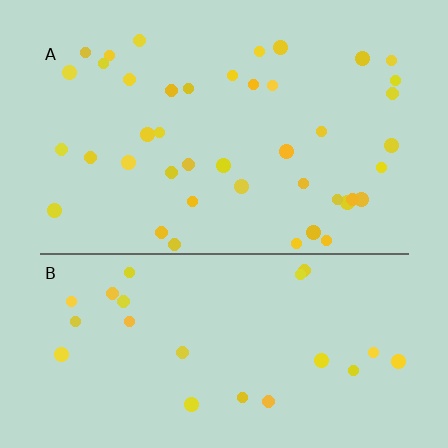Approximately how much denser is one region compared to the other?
Approximately 1.8× — region A over region B.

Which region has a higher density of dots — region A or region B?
A (the top).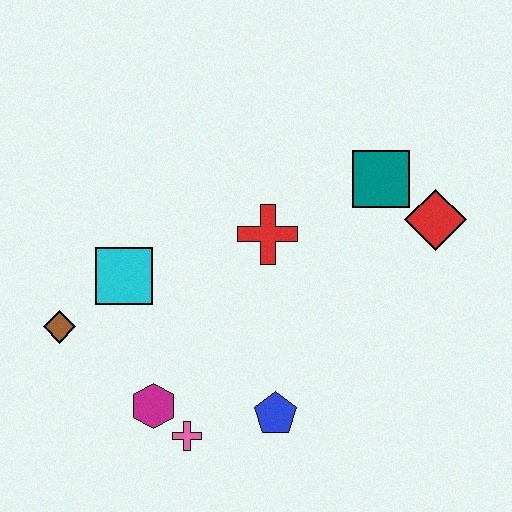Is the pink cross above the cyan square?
No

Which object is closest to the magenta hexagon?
The pink cross is closest to the magenta hexagon.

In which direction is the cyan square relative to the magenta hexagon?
The cyan square is above the magenta hexagon.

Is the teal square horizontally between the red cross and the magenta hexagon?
No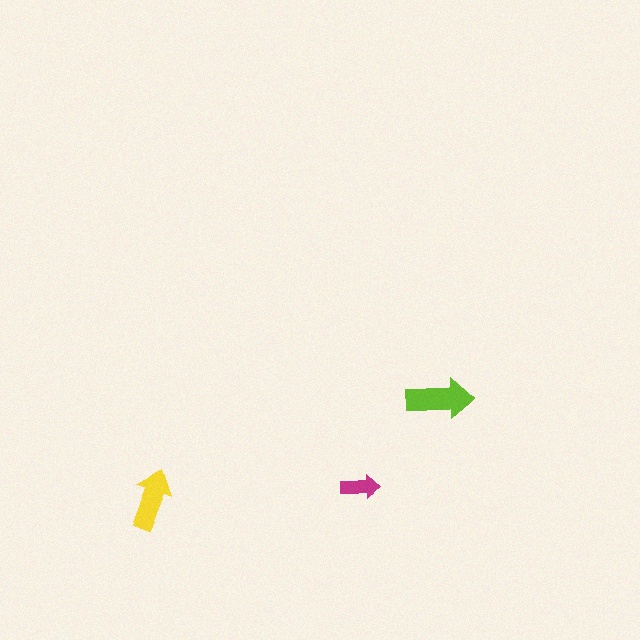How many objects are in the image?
There are 3 objects in the image.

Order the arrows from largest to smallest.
the lime one, the yellow one, the magenta one.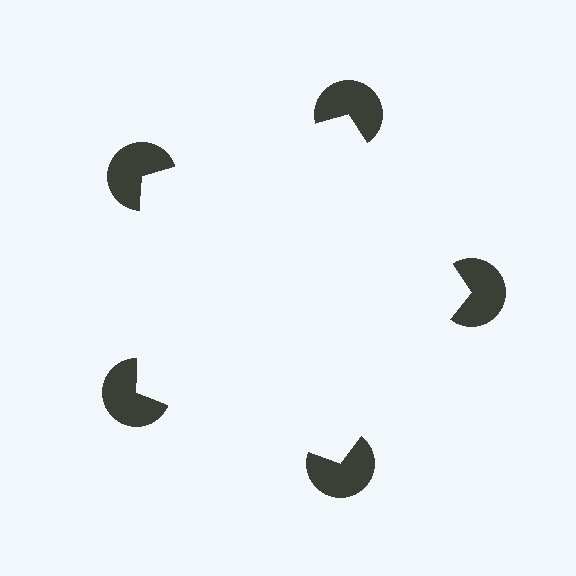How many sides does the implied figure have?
5 sides.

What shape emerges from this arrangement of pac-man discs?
An illusory pentagon — its edges are inferred from the aligned wedge cuts in the pac-man discs, not physically drawn.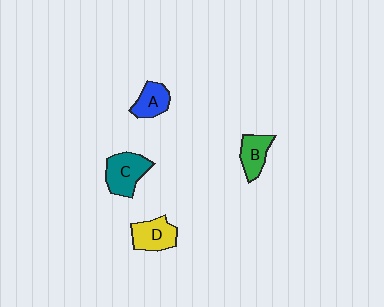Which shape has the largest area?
Shape C (teal).